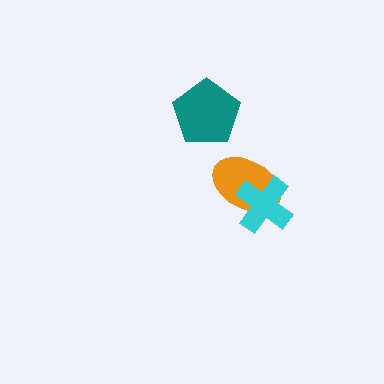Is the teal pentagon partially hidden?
No, no other shape covers it.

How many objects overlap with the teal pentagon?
0 objects overlap with the teal pentagon.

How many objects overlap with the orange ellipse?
1 object overlaps with the orange ellipse.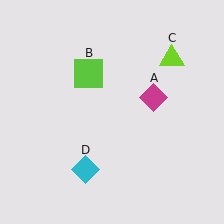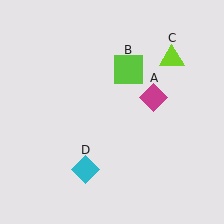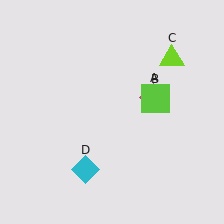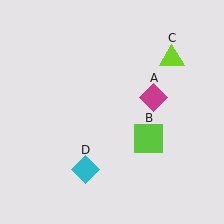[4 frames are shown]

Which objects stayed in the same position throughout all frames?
Magenta diamond (object A) and lime triangle (object C) and cyan diamond (object D) remained stationary.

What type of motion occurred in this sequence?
The lime square (object B) rotated clockwise around the center of the scene.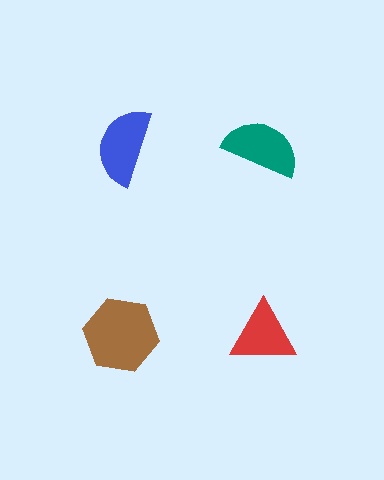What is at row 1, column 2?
A teal semicircle.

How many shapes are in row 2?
2 shapes.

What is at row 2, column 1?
A brown hexagon.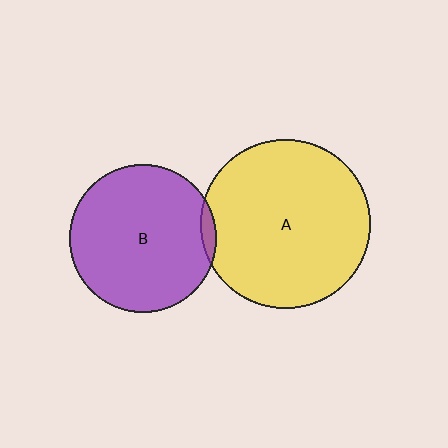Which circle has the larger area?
Circle A (yellow).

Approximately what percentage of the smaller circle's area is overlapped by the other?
Approximately 5%.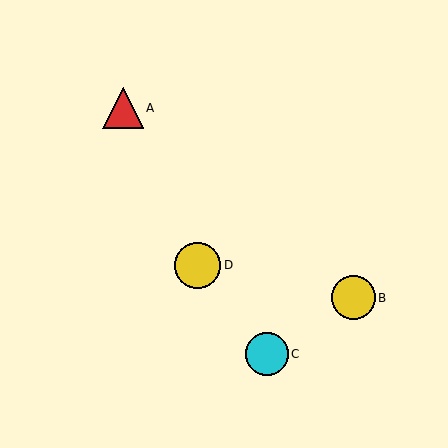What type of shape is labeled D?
Shape D is a yellow circle.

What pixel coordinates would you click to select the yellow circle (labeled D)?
Click at (198, 265) to select the yellow circle D.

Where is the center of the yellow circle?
The center of the yellow circle is at (198, 265).